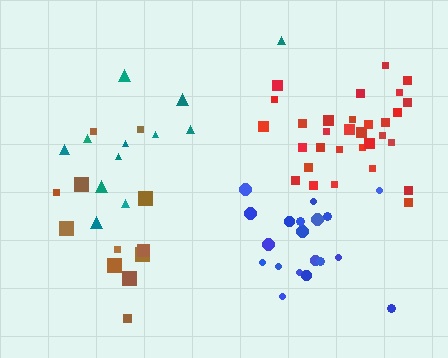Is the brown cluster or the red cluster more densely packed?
Red.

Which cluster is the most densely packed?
Red.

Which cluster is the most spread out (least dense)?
Teal.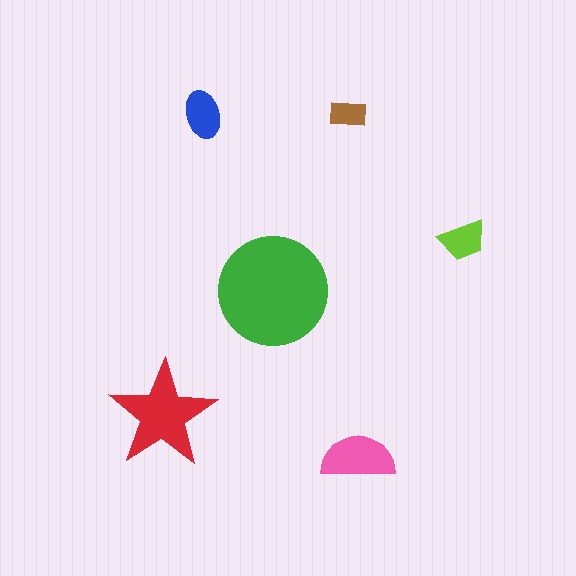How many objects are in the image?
There are 6 objects in the image.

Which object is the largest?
The green circle.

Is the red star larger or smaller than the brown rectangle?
Larger.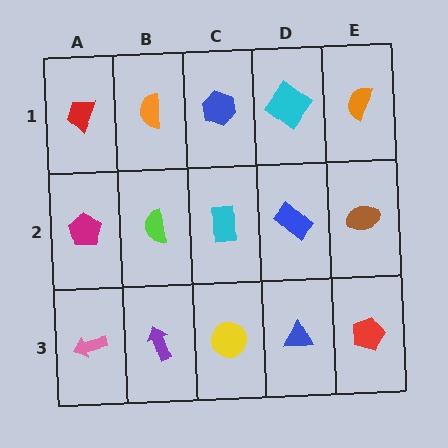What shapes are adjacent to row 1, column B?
A lime semicircle (row 2, column B), a red trapezoid (row 1, column A), a blue hexagon (row 1, column C).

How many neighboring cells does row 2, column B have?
4.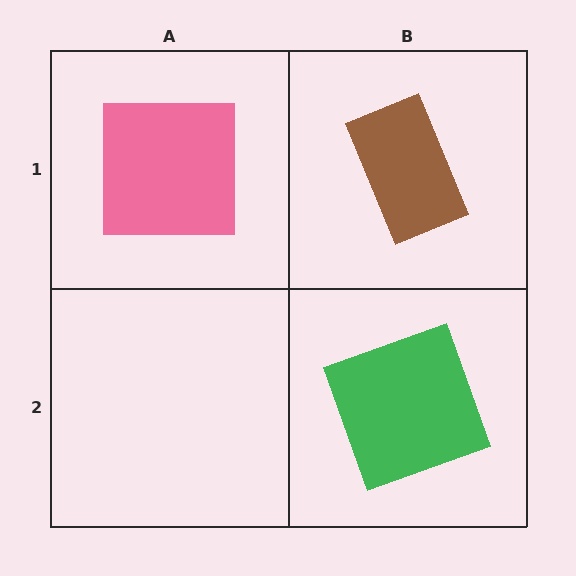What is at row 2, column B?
A green square.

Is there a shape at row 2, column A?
No, that cell is empty.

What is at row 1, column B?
A brown rectangle.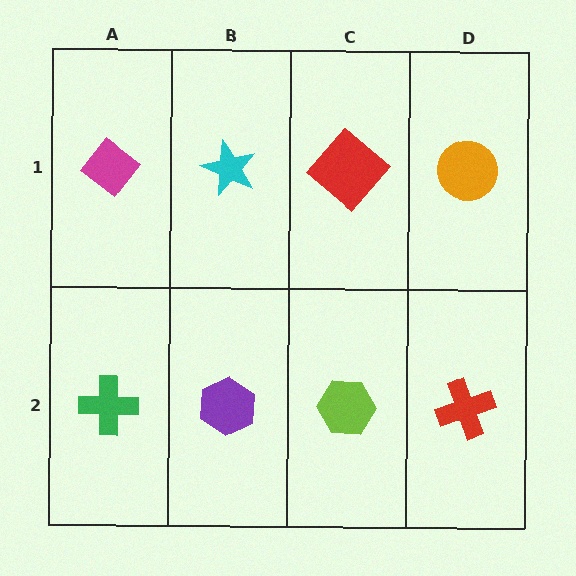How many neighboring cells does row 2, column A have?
2.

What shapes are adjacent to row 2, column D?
An orange circle (row 1, column D), a lime hexagon (row 2, column C).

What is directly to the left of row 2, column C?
A purple hexagon.